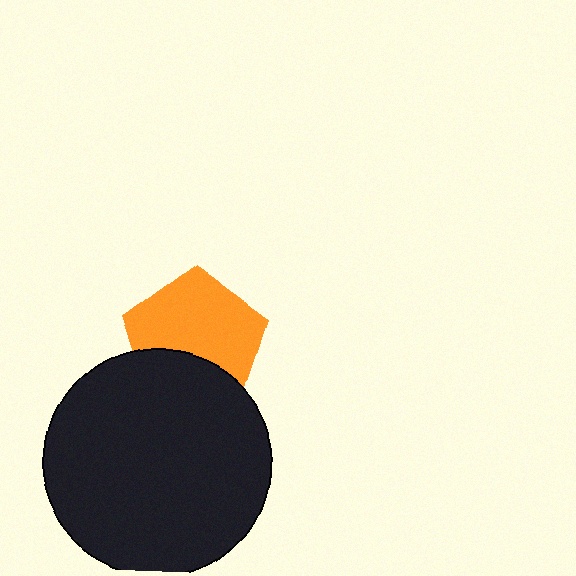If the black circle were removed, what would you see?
You would see the complete orange pentagon.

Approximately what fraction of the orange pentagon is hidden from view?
Roughly 33% of the orange pentagon is hidden behind the black circle.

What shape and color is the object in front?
The object in front is a black circle.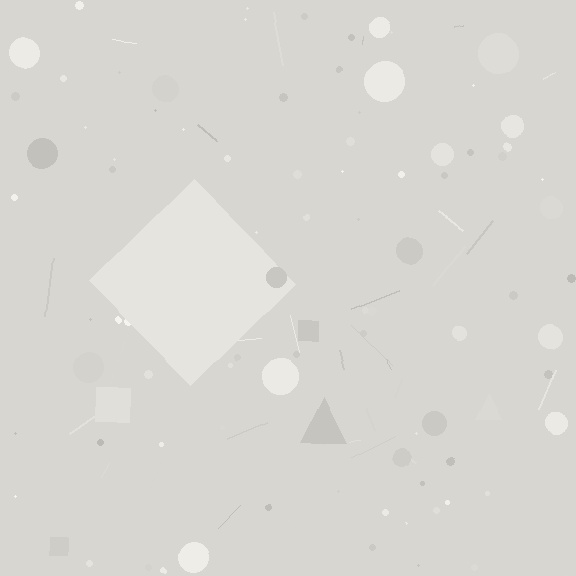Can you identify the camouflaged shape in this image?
The camouflaged shape is a diamond.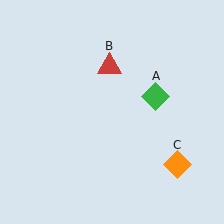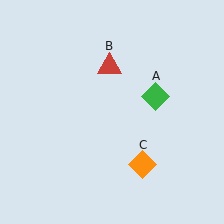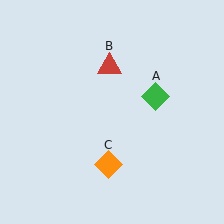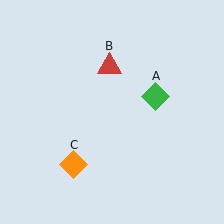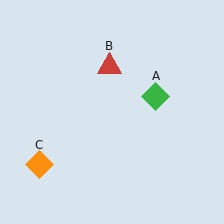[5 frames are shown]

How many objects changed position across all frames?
1 object changed position: orange diamond (object C).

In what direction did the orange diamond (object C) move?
The orange diamond (object C) moved left.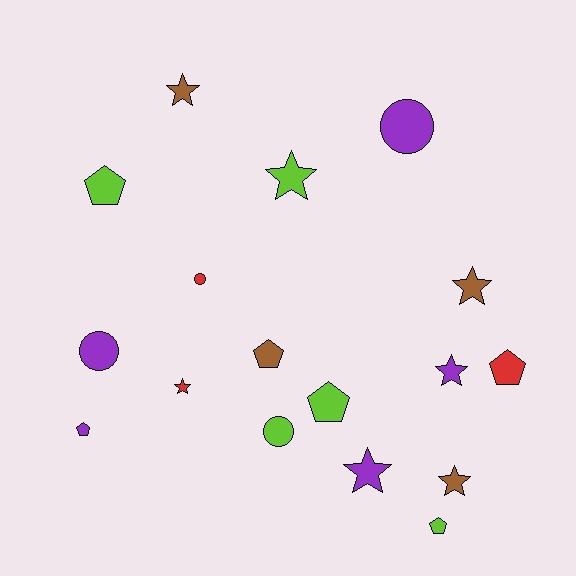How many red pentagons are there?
There is 1 red pentagon.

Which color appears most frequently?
Lime, with 5 objects.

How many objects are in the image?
There are 17 objects.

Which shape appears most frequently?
Star, with 7 objects.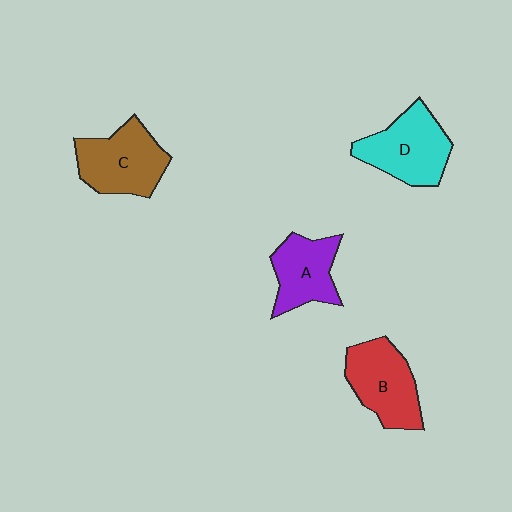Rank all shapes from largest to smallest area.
From largest to smallest: C (brown), D (cyan), B (red), A (purple).